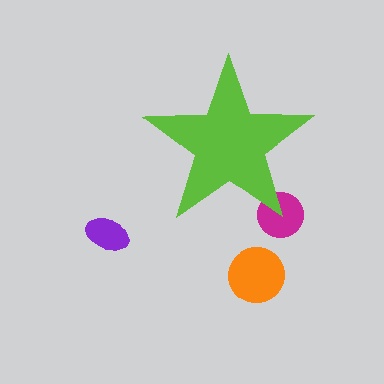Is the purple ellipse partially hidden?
No, the purple ellipse is fully visible.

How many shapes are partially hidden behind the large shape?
1 shape is partially hidden.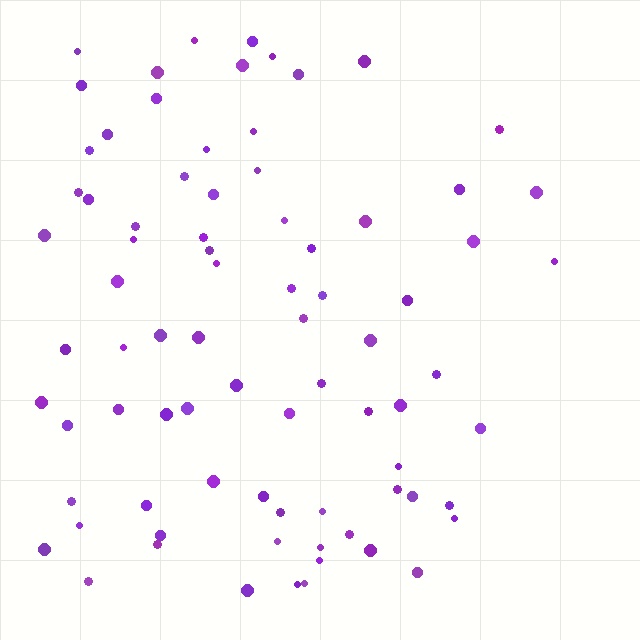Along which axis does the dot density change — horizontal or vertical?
Horizontal.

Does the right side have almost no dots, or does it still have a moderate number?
Still a moderate number, just noticeably fewer than the left.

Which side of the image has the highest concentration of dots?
The left.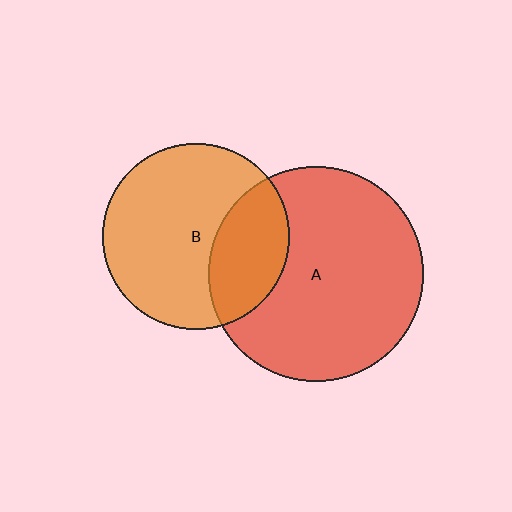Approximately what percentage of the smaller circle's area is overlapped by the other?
Approximately 30%.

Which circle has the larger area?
Circle A (red).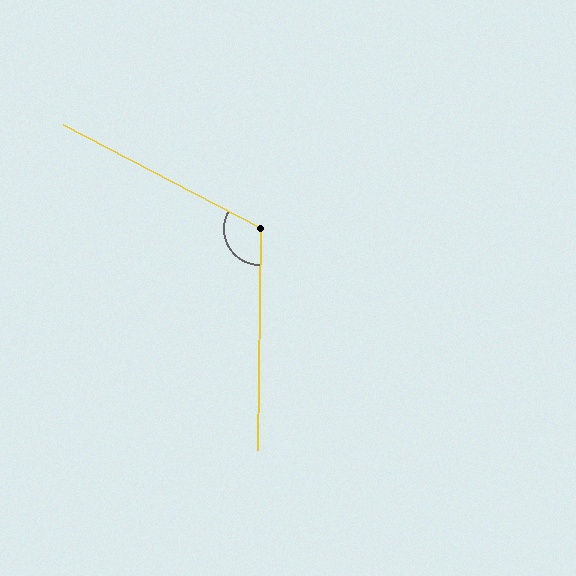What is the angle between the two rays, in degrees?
Approximately 117 degrees.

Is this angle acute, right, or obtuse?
It is obtuse.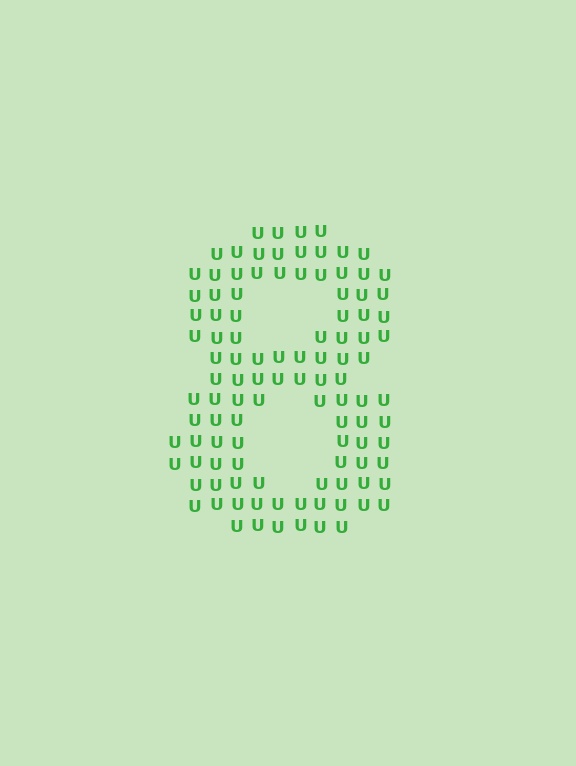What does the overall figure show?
The overall figure shows the digit 8.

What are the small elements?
The small elements are letter U's.